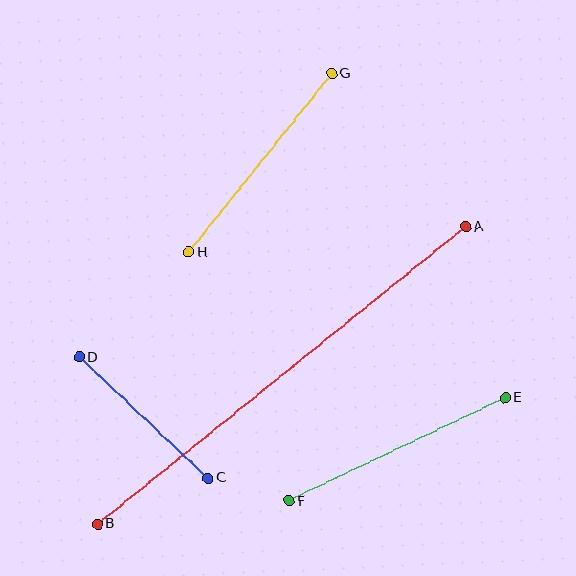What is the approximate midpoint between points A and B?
The midpoint is at approximately (282, 375) pixels.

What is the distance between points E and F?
The distance is approximately 240 pixels.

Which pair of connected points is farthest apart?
Points A and B are farthest apart.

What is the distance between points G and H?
The distance is approximately 229 pixels.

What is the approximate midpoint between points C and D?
The midpoint is at approximately (144, 418) pixels.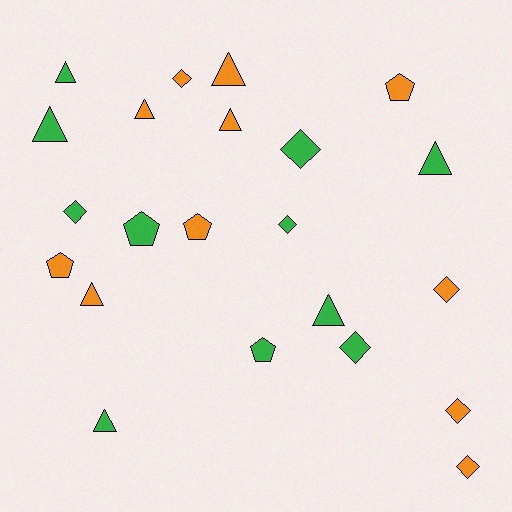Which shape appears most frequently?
Triangle, with 9 objects.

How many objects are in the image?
There are 22 objects.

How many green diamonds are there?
There are 4 green diamonds.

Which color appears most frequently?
Green, with 11 objects.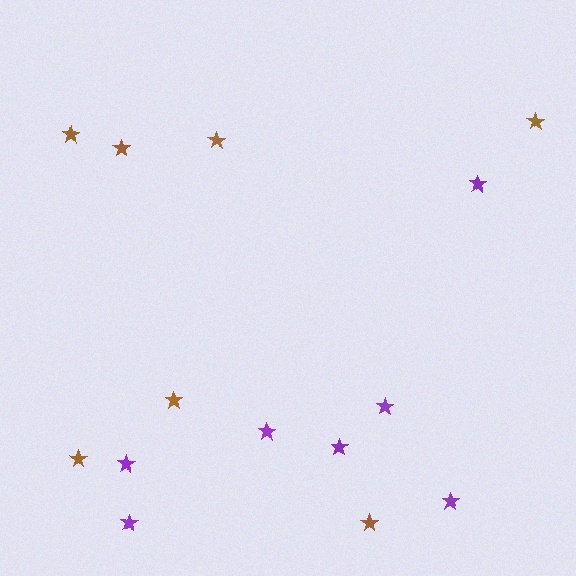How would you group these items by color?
There are 2 groups: one group of brown stars (7) and one group of purple stars (7).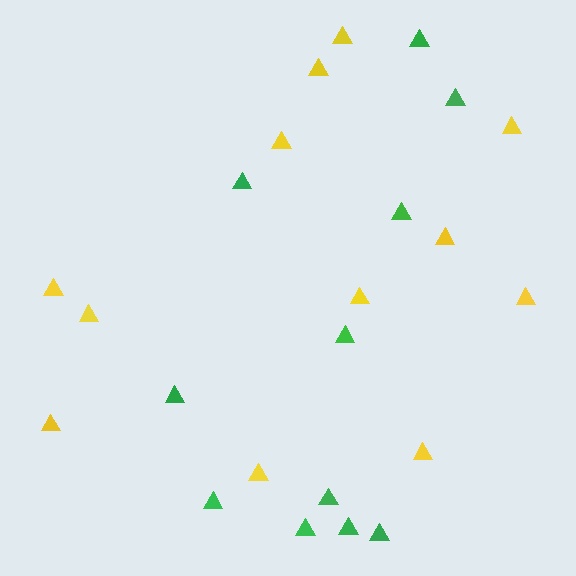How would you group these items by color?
There are 2 groups: one group of green triangles (11) and one group of yellow triangles (12).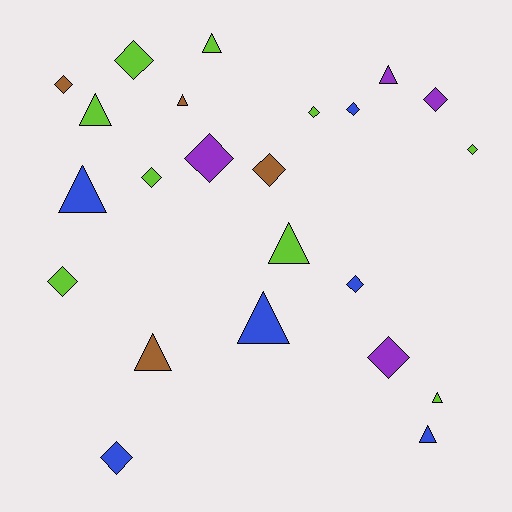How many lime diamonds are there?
There are 5 lime diamonds.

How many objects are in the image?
There are 23 objects.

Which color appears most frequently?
Lime, with 9 objects.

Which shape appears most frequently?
Diamond, with 13 objects.